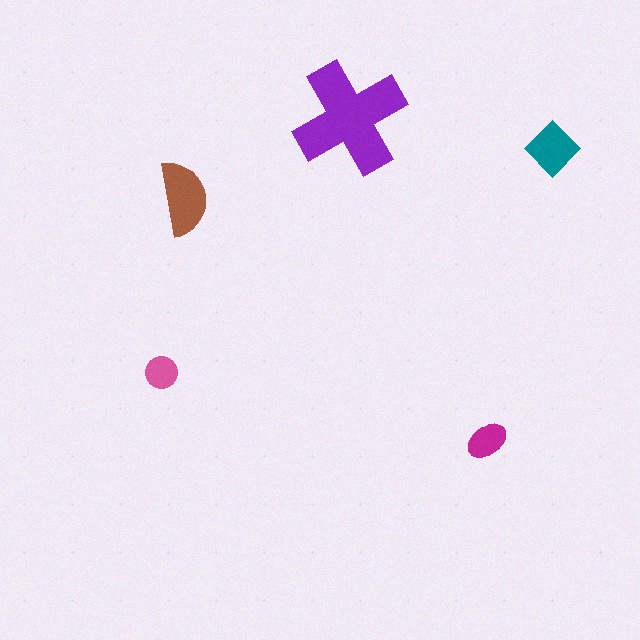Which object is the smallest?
The pink circle.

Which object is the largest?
The purple cross.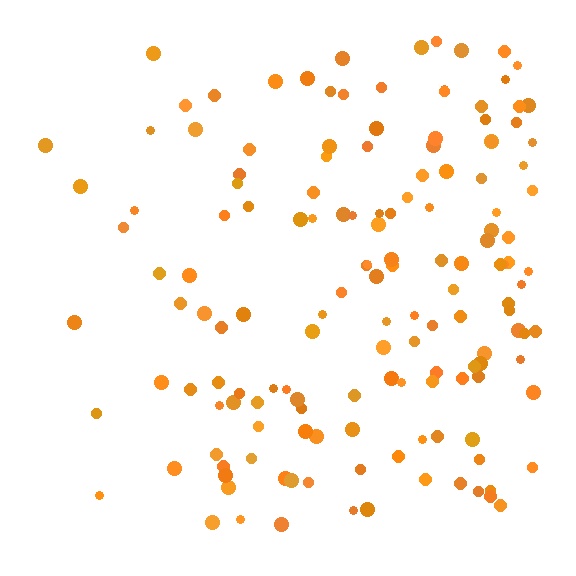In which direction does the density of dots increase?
From left to right, with the right side densest.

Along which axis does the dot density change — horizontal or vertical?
Horizontal.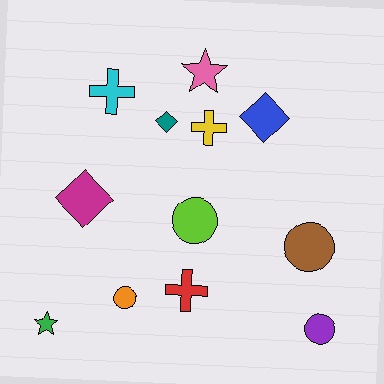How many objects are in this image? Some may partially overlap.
There are 12 objects.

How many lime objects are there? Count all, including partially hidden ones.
There is 1 lime object.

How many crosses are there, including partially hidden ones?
There are 3 crosses.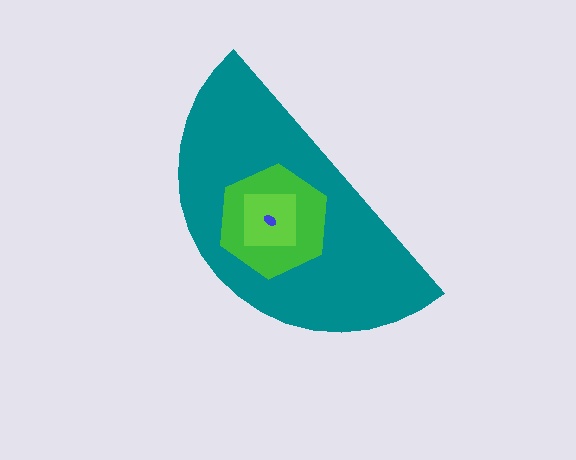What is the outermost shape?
The teal semicircle.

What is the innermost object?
The blue ellipse.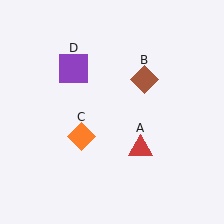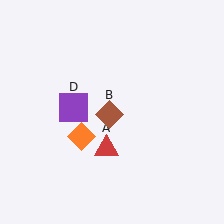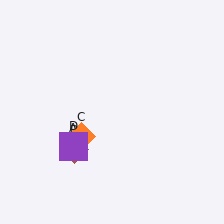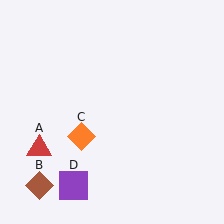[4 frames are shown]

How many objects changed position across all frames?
3 objects changed position: red triangle (object A), brown diamond (object B), purple square (object D).